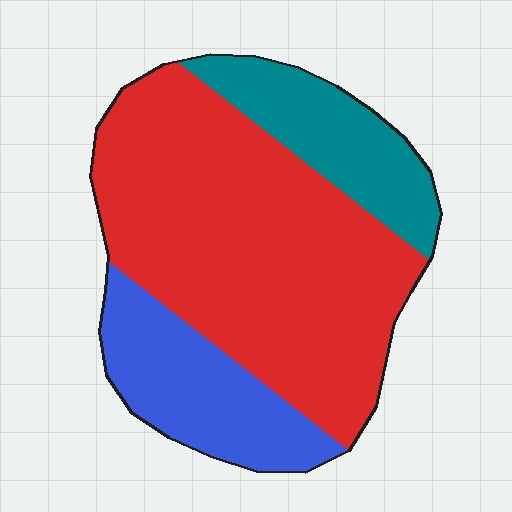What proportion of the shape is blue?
Blue covers around 20% of the shape.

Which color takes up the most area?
Red, at roughly 60%.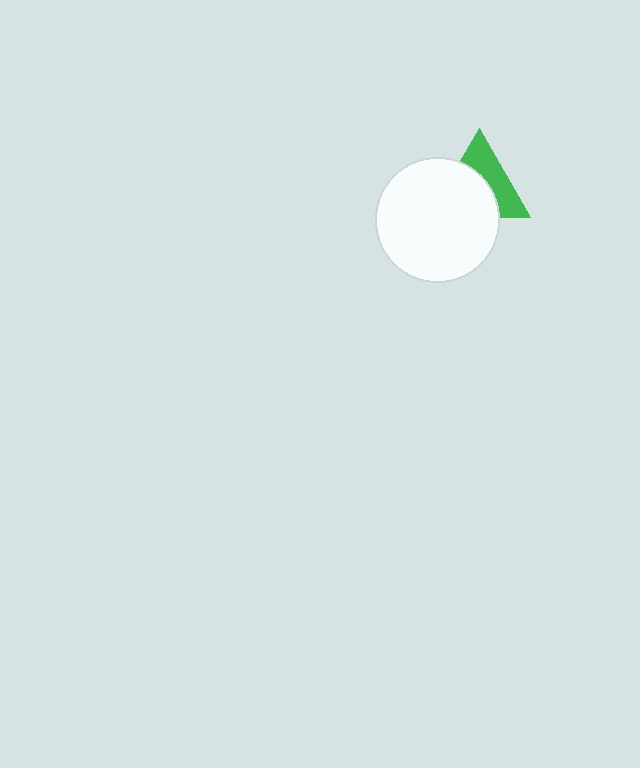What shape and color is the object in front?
The object in front is a white circle.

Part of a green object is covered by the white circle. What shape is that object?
It is a triangle.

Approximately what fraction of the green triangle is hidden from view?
Roughly 54% of the green triangle is hidden behind the white circle.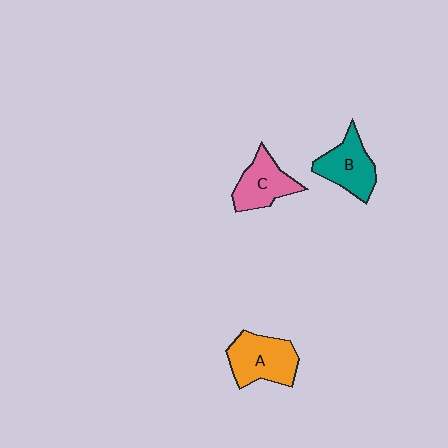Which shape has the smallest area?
Shape C (pink).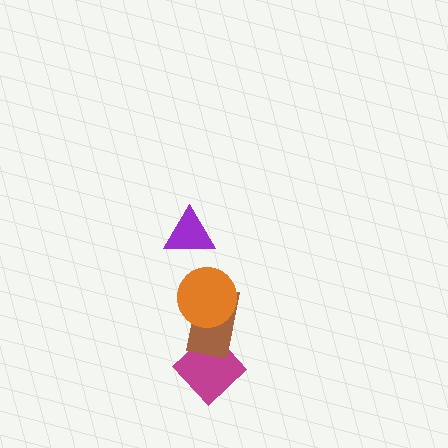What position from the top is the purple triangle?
The purple triangle is 1st from the top.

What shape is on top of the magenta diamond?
The brown rectangle is on top of the magenta diamond.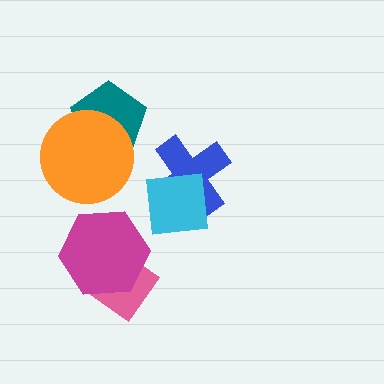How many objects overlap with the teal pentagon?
1 object overlaps with the teal pentagon.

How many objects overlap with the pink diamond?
1 object overlaps with the pink diamond.